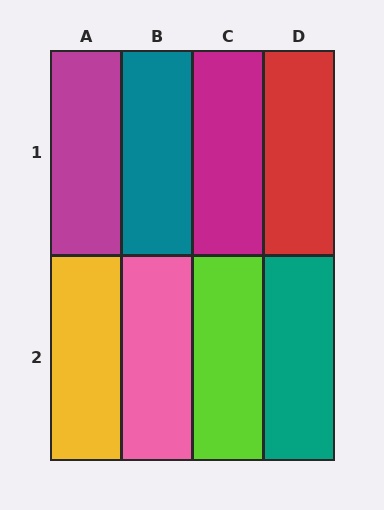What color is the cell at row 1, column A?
Magenta.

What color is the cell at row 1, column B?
Teal.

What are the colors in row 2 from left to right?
Yellow, pink, lime, teal.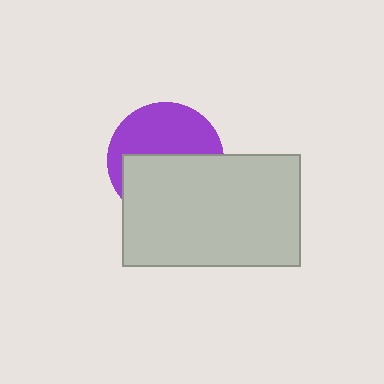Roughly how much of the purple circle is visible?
About half of it is visible (roughly 47%).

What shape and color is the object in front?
The object in front is a light gray rectangle.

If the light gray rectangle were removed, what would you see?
You would see the complete purple circle.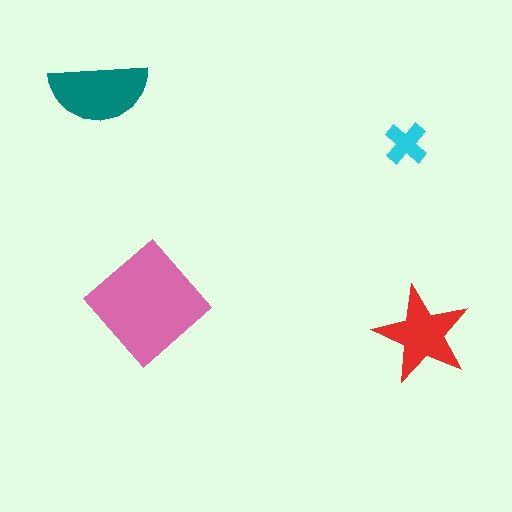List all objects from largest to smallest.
The pink diamond, the teal semicircle, the red star, the cyan cross.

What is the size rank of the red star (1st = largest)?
3rd.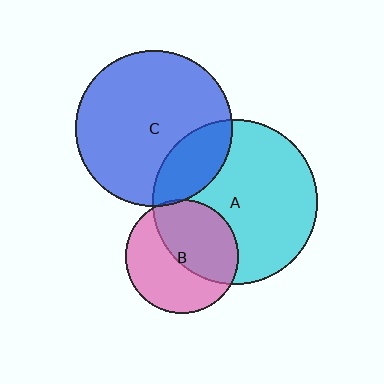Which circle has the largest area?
Circle A (cyan).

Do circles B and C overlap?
Yes.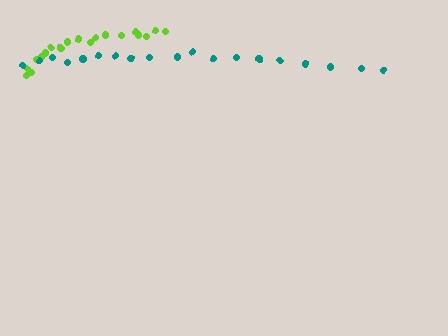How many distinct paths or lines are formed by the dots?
There are 2 distinct paths.